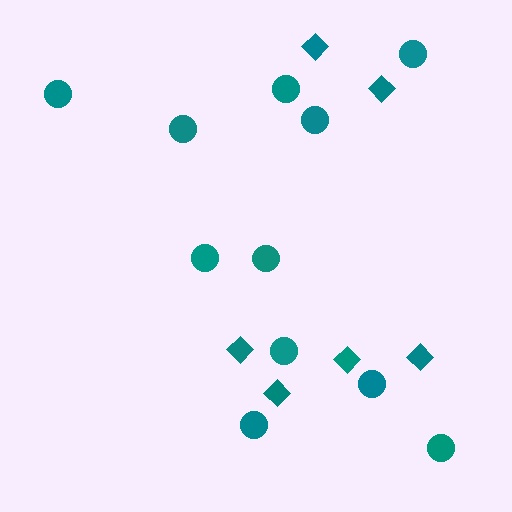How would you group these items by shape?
There are 2 groups: one group of circles (11) and one group of diamonds (6).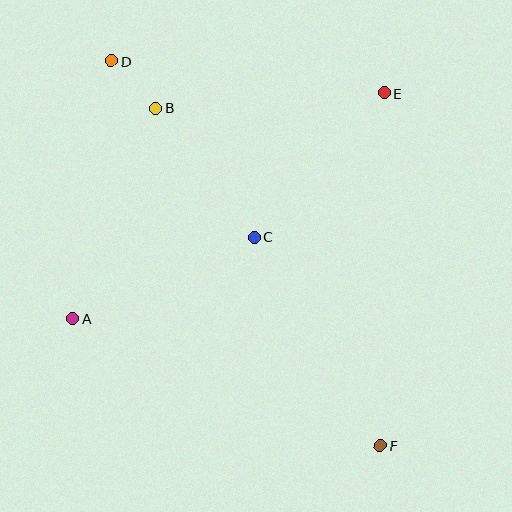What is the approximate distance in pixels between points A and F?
The distance between A and F is approximately 333 pixels.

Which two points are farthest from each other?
Points D and F are farthest from each other.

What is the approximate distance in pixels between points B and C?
The distance between B and C is approximately 162 pixels.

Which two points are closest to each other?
Points B and D are closest to each other.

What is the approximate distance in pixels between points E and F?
The distance between E and F is approximately 352 pixels.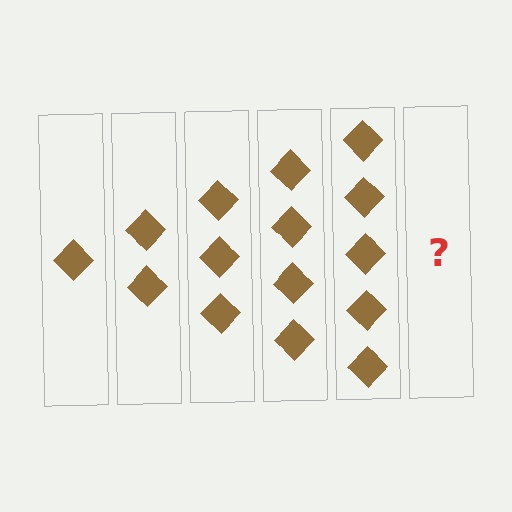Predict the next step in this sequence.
The next step is 6 diamonds.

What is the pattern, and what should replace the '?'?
The pattern is that each step adds one more diamond. The '?' should be 6 diamonds.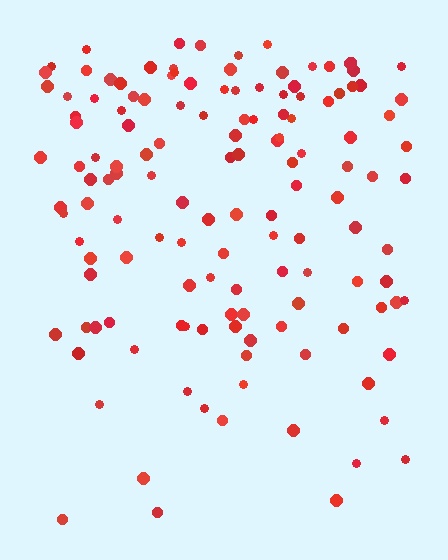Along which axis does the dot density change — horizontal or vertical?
Vertical.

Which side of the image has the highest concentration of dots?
The top.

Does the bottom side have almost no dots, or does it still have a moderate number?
Still a moderate number, just noticeably fewer than the top.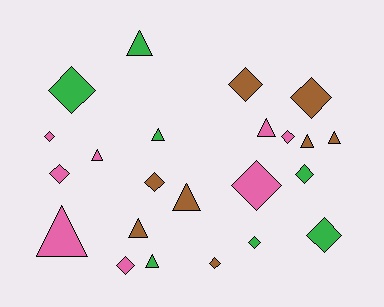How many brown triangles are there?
There are 4 brown triangles.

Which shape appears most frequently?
Diamond, with 13 objects.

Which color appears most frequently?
Pink, with 8 objects.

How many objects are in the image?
There are 23 objects.